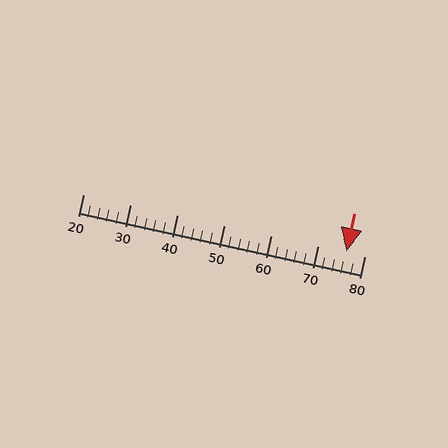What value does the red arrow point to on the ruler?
The red arrow points to approximately 76.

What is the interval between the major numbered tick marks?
The major tick marks are spaced 10 units apart.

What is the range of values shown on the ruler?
The ruler shows values from 20 to 80.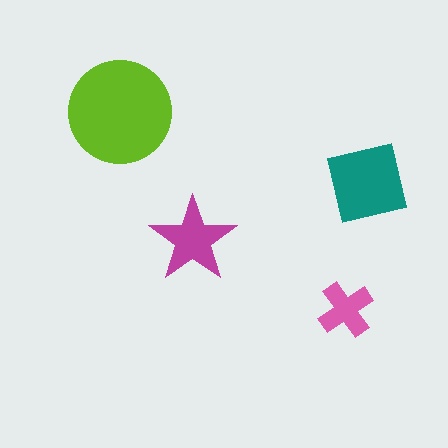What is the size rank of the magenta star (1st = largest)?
3rd.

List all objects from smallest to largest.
The pink cross, the magenta star, the teal square, the lime circle.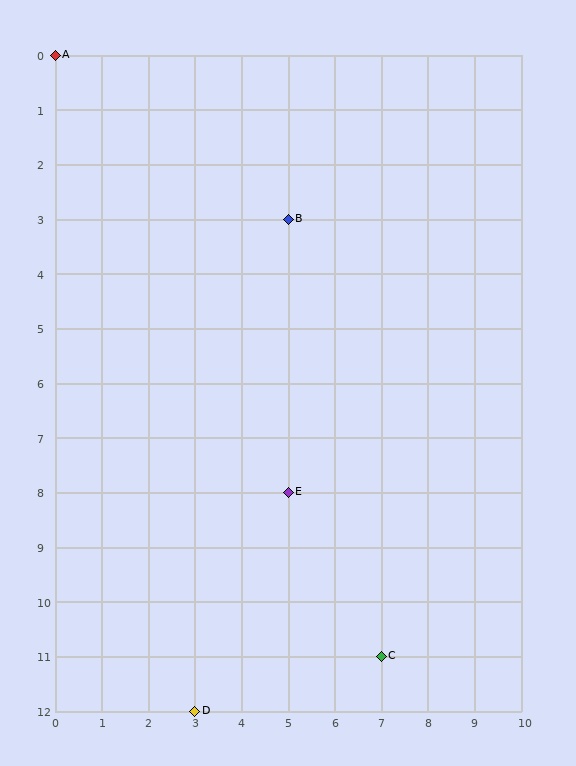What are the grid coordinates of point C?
Point C is at grid coordinates (7, 11).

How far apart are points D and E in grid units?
Points D and E are 2 columns and 4 rows apart (about 4.5 grid units diagonally).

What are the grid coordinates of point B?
Point B is at grid coordinates (5, 3).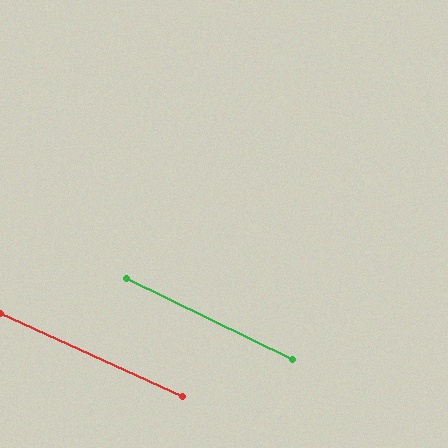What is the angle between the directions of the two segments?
Approximately 1 degree.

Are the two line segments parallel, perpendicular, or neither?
Parallel — their directions differ by only 1.1°.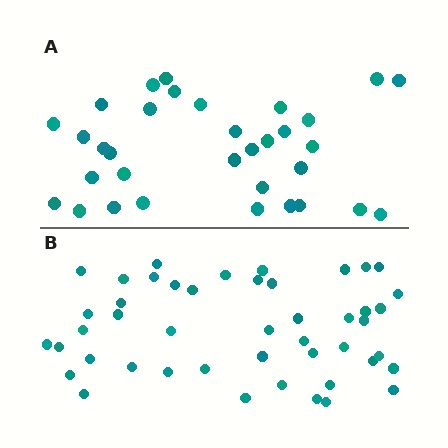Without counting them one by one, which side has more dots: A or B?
Region B (the bottom region) has more dots.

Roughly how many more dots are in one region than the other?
Region B has approximately 15 more dots than region A.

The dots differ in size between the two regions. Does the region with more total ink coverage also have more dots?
No. Region A has more total ink coverage because its dots are larger, but region B actually contains more individual dots. Total area can be misleading — the number of items is what matters here.